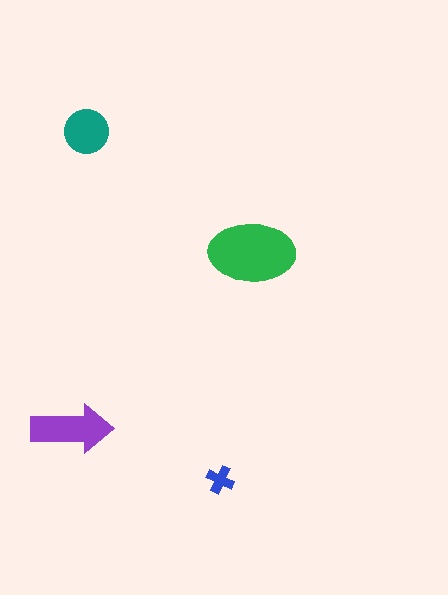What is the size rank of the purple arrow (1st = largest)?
2nd.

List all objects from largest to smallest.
The green ellipse, the purple arrow, the teal circle, the blue cross.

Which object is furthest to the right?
The green ellipse is rightmost.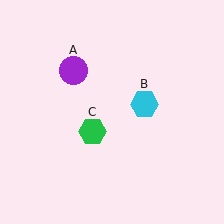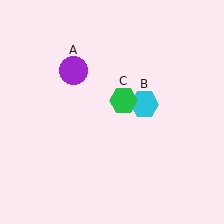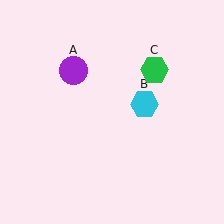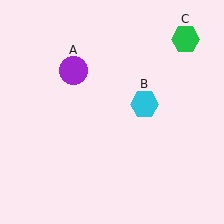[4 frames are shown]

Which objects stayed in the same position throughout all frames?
Purple circle (object A) and cyan hexagon (object B) remained stationary.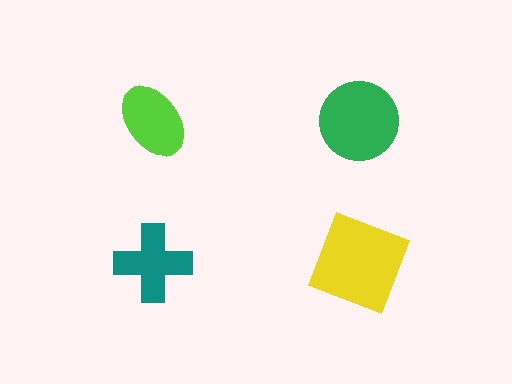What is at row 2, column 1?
A teal cross.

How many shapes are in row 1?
2 shapes.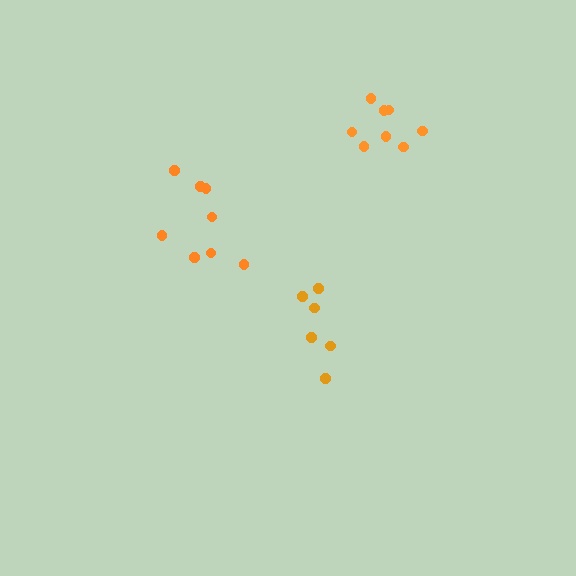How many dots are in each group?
Group 1: 6 dots, Group 2: 8 dots, Group 3: 8 dots (22 total).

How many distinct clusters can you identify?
There are 3 distinct clusters.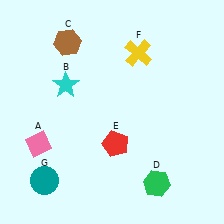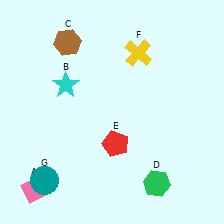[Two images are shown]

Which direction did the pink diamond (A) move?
The pink diamond (A) moved down.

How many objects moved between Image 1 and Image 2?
1 object moved between the two images.